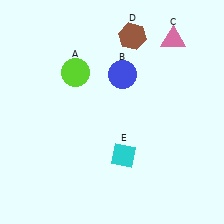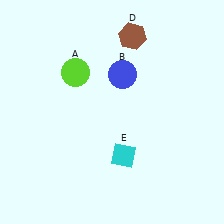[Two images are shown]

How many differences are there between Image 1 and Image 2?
There is 1 difference between the two images.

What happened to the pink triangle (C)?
The pink triangle (C) was removed in Image 2. It was in the top-right area of Image 1.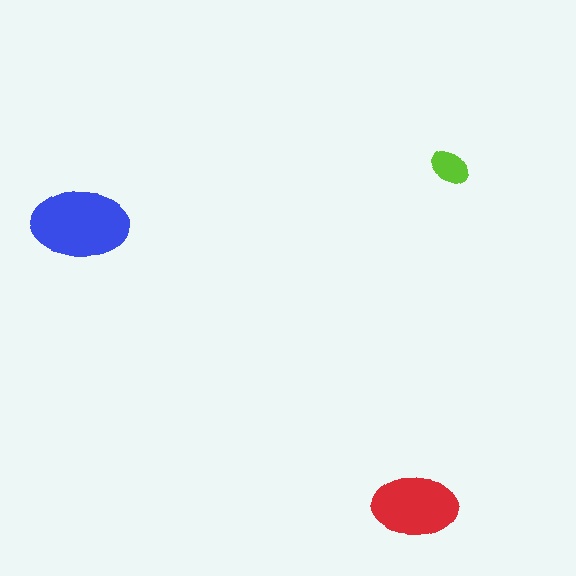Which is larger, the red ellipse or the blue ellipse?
The blue one.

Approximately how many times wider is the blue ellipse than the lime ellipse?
About 2.5 times wider.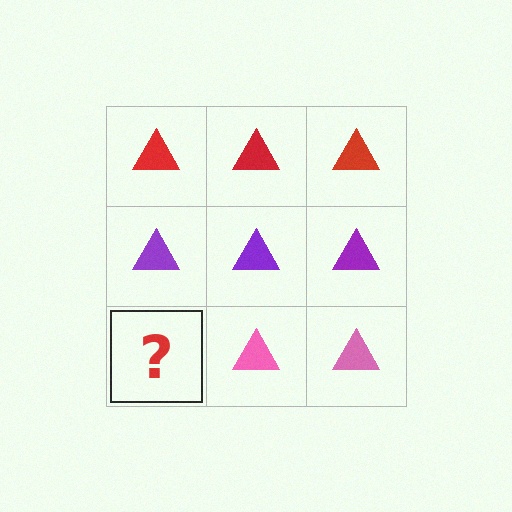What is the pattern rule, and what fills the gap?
The rule is that each row has a consistent color. The gap should be filled with a pink triangle.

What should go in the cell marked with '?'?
The missing cell should contain a pink triangle.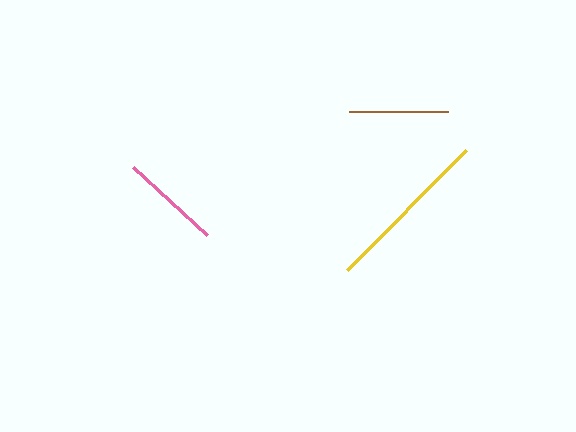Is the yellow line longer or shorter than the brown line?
The yellow line is longer than the brown line.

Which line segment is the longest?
The yellow line is the longest at approximately 169 pixels.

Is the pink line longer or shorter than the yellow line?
The yellow line is longer than the pink line.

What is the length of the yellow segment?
The yellow segment is approximately 169 pixels long.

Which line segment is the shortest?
The brown line is the shortest at approximately 99 pixels.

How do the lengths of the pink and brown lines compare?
The pink and brown lines are approximately the same length.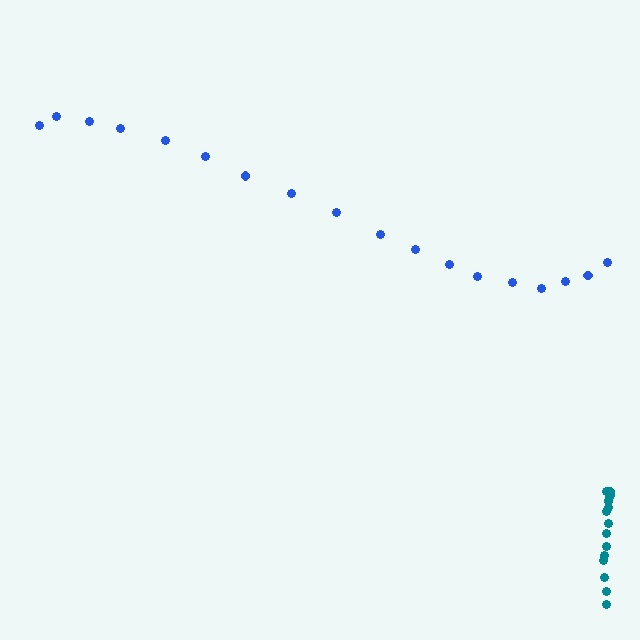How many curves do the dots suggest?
There are 2 distinct paths.